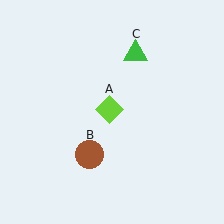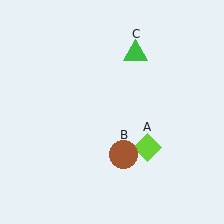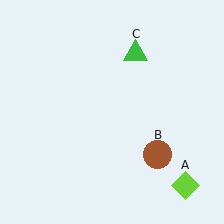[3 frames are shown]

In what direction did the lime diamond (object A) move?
The lime diamond (object A) moved down and to the right.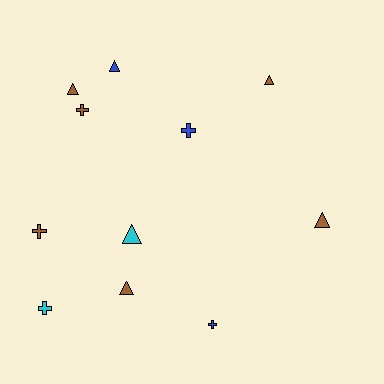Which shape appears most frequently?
Triangle, with 6 objects.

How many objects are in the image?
There are 11 objects.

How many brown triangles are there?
There are 4 brown triangles.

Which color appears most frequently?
Brown, with 6 objects.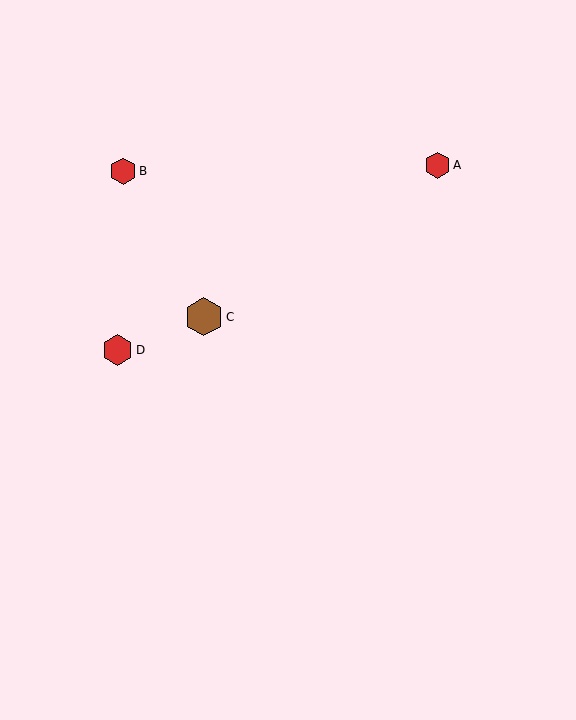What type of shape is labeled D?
Shape D is a red hexagon.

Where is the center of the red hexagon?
The center of the red hexagon is at (437, 165).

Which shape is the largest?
The brown hexagon (labeled C) is the largest.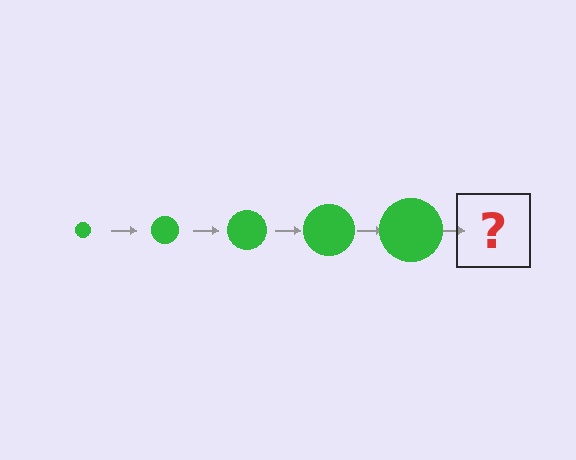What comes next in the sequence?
The next element should be a green circle, larger than the previous one.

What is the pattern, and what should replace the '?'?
The pattern is that the circle gets progressively larger each step. The '?' should be a green circle, larger than the previous one.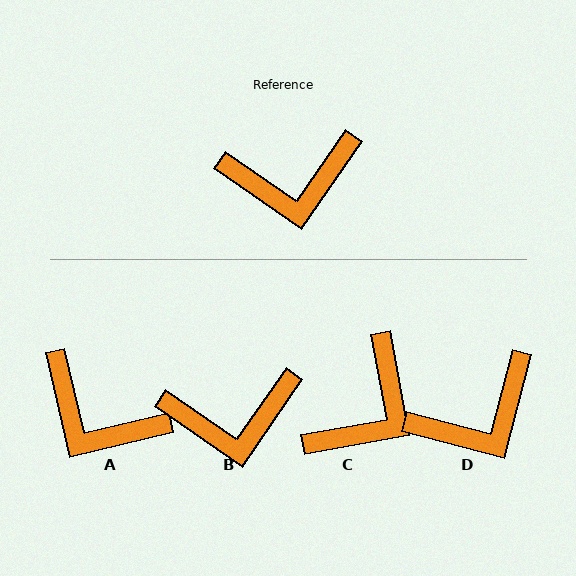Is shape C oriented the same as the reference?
No, it is off by about 45 degrees.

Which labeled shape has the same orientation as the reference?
B.